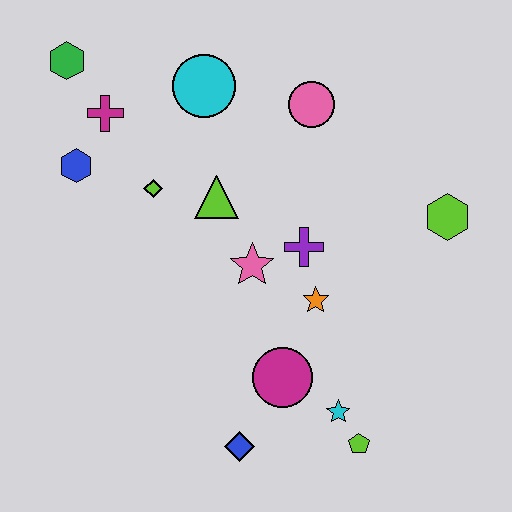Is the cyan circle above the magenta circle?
Yes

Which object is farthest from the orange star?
The green hexagon is farthest from the orange star.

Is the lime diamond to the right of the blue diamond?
No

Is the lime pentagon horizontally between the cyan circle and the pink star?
No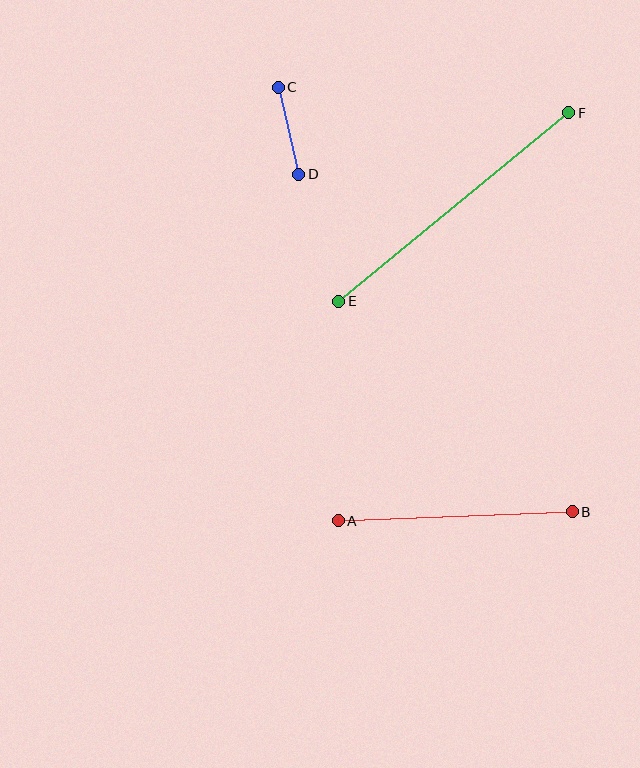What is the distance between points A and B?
The distance is approximately 234 pixels.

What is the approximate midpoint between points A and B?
The midpoint is at approximately (455, 516) pixels.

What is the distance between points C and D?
The distance is approximately 90 pixels.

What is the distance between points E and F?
The distance is approximately 297 pixels.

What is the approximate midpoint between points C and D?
The midpoint is at approximately (288, 131) pixels.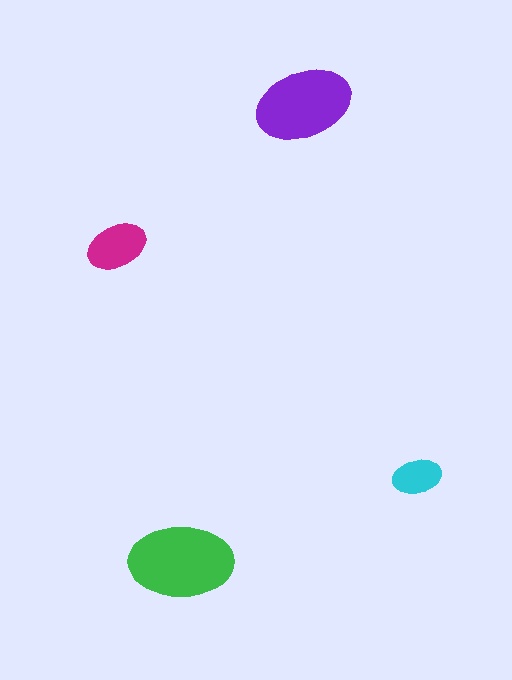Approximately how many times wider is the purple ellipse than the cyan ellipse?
About 2 times wider.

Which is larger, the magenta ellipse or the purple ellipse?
The purple one.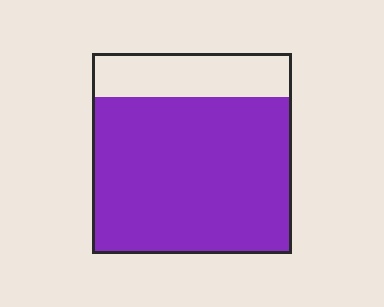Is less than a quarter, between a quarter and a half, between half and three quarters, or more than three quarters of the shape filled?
More than three quarters.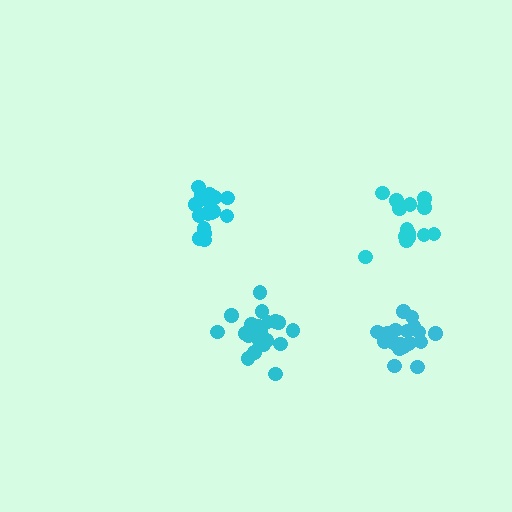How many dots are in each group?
Group 1: 19 dots, Group 2: 18 dots, Group 3: 20 dots, Group 4: 14 dots (71 total).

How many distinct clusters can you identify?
There are 4 distinct clusters.